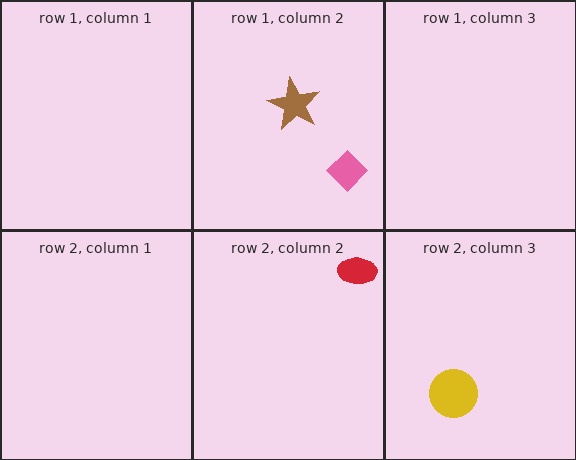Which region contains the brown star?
The row 1, column 2 region.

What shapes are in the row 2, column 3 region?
The yellow circle.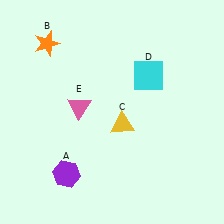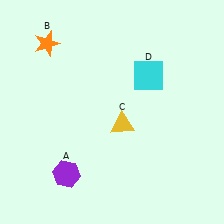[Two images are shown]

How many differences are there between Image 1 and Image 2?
There is 1 difference between the two images.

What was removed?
The pink triangle (E) was removed in Image 2.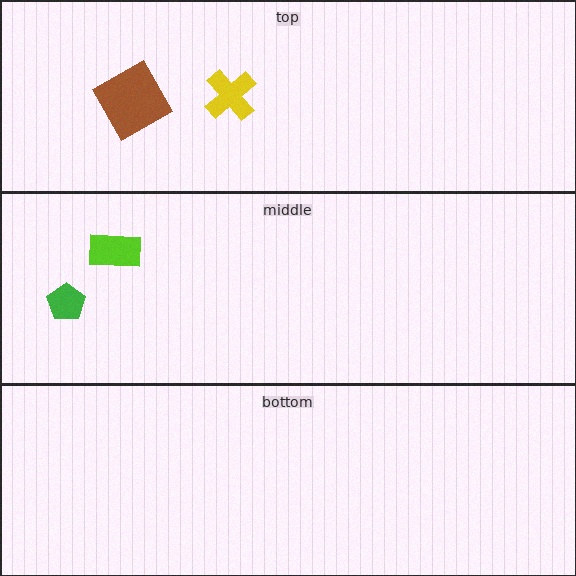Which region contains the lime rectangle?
The middle region.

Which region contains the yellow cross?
The top region.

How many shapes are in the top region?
2.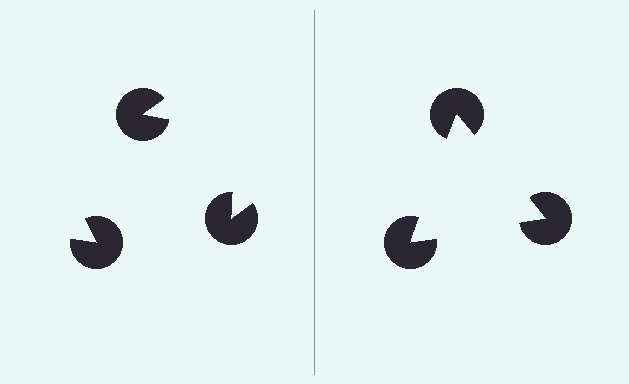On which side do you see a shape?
An illusory triangle appears on the right side. On the left side the wedge cuts are rotated, so no coherent shape forms.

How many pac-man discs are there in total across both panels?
6 — 3 on each side.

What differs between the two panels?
The pac-man discs are positioned identically on both sides; only the wedge orientations differ. On the right they align to a triangle; on the left they are misaligned.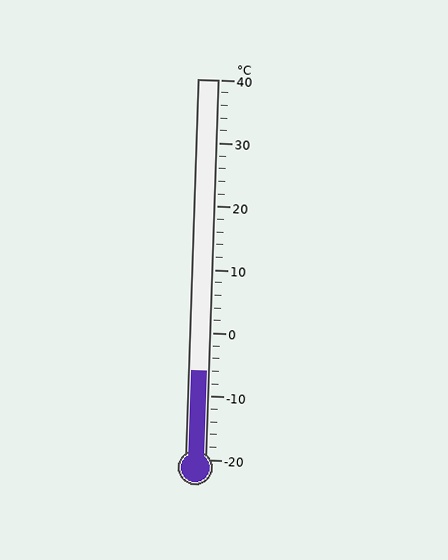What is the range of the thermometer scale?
The thermometer scale ranges from -20°C to 40°C.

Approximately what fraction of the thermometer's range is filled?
The thermometer is filled to approximately 25% of its range.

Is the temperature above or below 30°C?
The temperature is below 30°C.